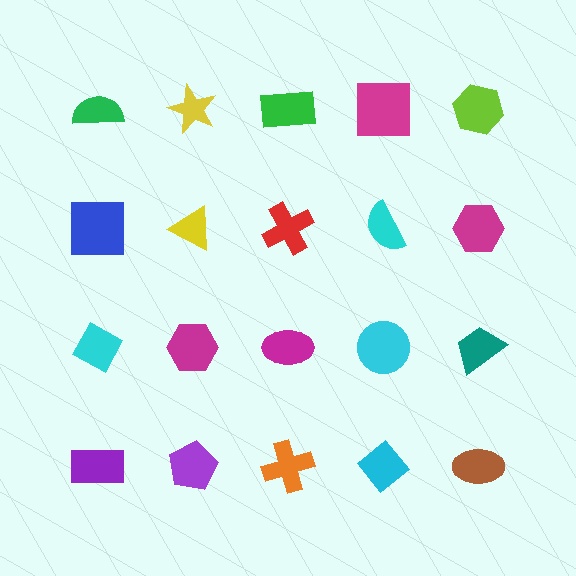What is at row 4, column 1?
A purple rectangle.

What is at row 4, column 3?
An orange cross.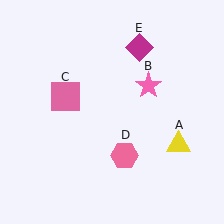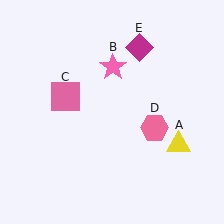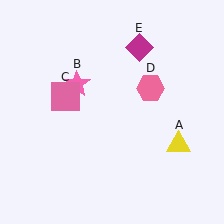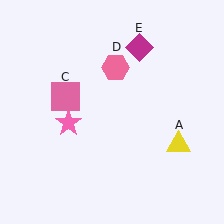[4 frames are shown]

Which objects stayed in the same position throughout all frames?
Yellow triangle (object A) and pink square (object C) and magenta diamond (object E) remained stationary.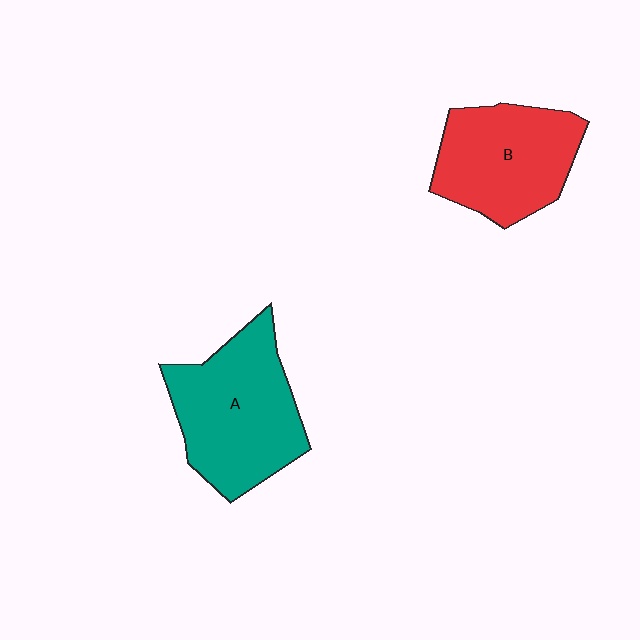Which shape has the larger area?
Shape A (teal).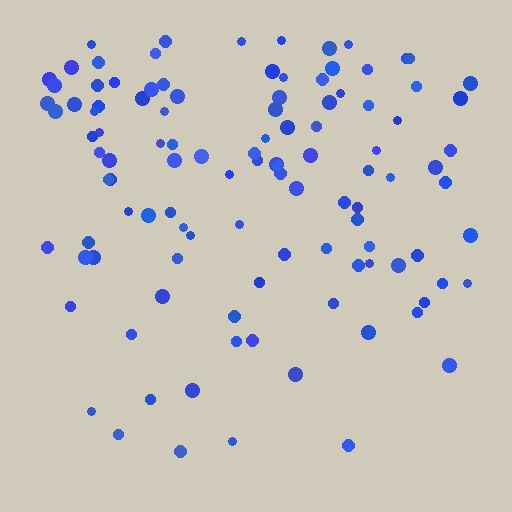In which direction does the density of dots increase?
From bottom to top, with the top side densest.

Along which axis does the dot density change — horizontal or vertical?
Vertical.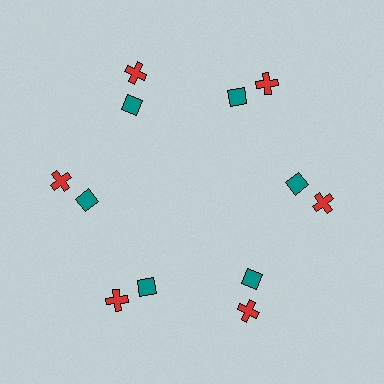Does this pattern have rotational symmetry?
Yes, this pattern has 6-fold rotational symmetry. It looks the same after rotating 60 degrees around the center.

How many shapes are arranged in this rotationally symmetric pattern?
There are 12 shapes, arranged in 6 groups of 2.